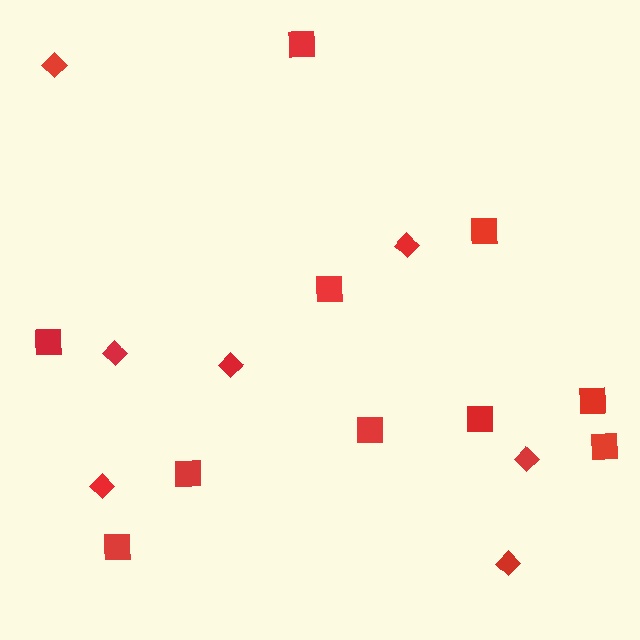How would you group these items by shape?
There are 2 groups: one group of diamonds (7) and one group of squares (10).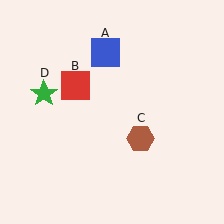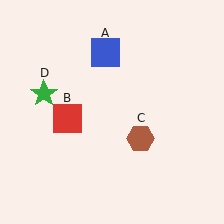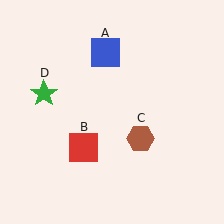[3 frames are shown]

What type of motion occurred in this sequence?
The red square (object B) rotated counterclockwise around the center of the scene.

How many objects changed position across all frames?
1 object changed position: red square (object B).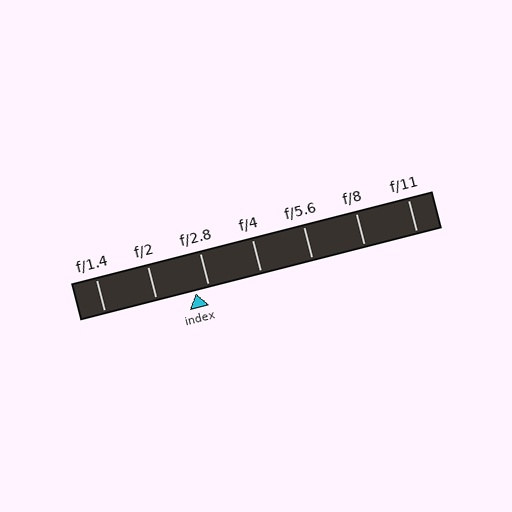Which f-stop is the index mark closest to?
The index mark is closest to f/2.8.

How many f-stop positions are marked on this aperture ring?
There are 7 f-stop positions marked.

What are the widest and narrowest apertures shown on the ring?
The widest aperture shown is f/1.4 and the narrowest is f/11.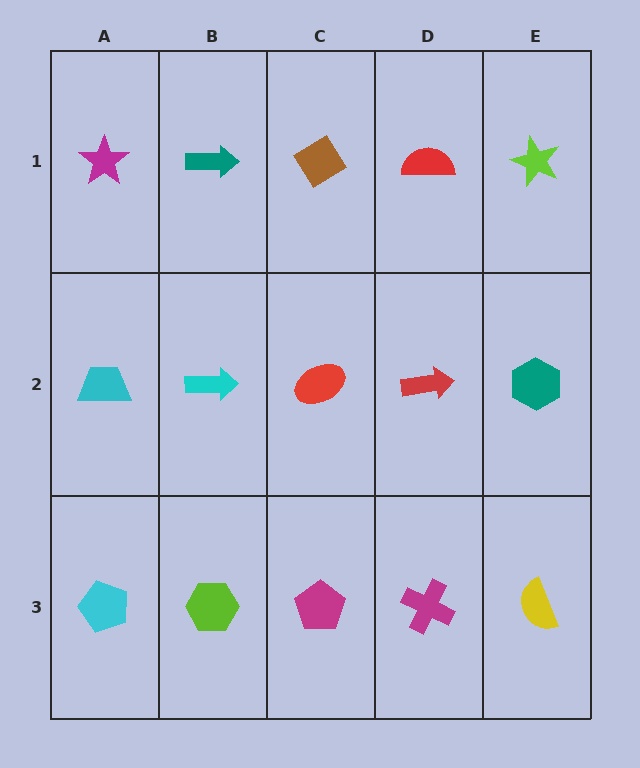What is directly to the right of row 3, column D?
A yellow semicircle.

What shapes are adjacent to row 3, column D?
A red arrow (row 2, column D), a magenta pentagon (row 3, column C), a yellow semicircle (row 3, column E).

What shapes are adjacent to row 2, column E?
A lime star (row 1, column E), a yellow semicircle (row 3, column E), a red arrow (row 2, column D).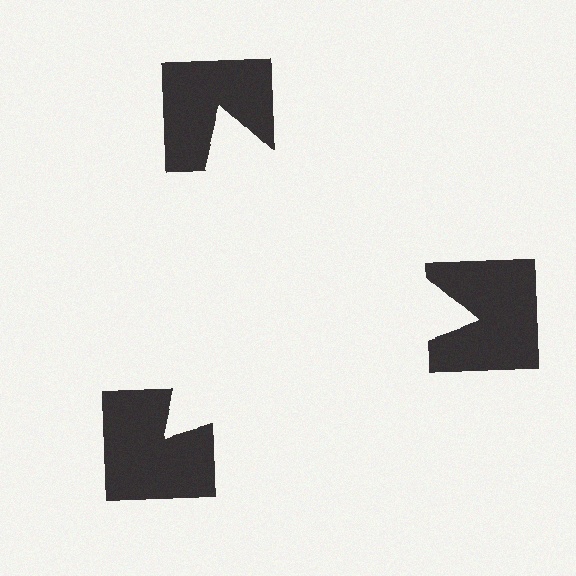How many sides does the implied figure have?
3 sides.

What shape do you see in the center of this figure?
An illusory triangle — its edges are inferred from the aligned wedge cuts in the notched squares, not physically drawn.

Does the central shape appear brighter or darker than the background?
It typically appears slightly brighter than the background, even though no actual brightness change is drawn.